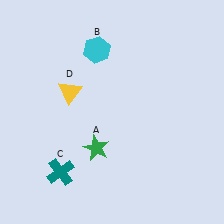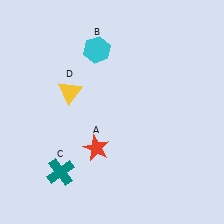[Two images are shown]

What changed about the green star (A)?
In Image 1, A is green. In Image 2, it changed to red.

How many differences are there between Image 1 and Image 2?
There is 1 difference between the two images.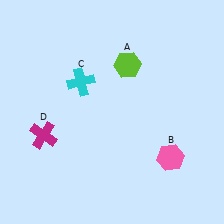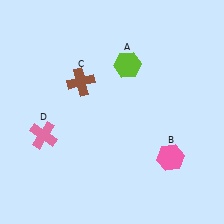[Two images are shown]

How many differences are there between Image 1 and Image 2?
There are 2 differences between the two images.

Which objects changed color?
C changed from cyan to brown. D changed from magenta to pink.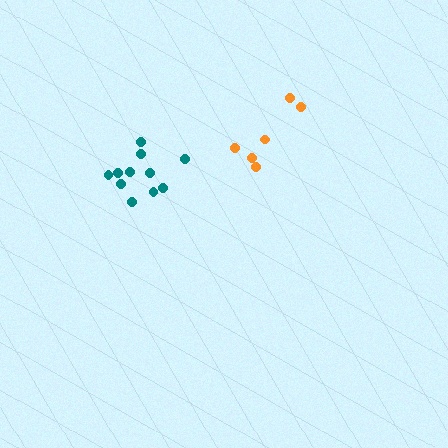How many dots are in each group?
Group 1: 11 dots, Group 2: 6 dots (17 total).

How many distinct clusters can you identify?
There are 2 distinct clusters.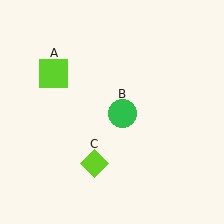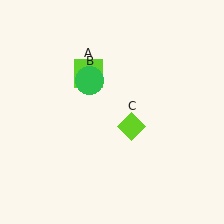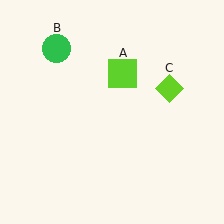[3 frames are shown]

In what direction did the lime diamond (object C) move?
The lime diamond (object C) moved up and to the right.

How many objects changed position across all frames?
3 objects changed position: lime square (object A), green circle (object B), lime diamond (object C).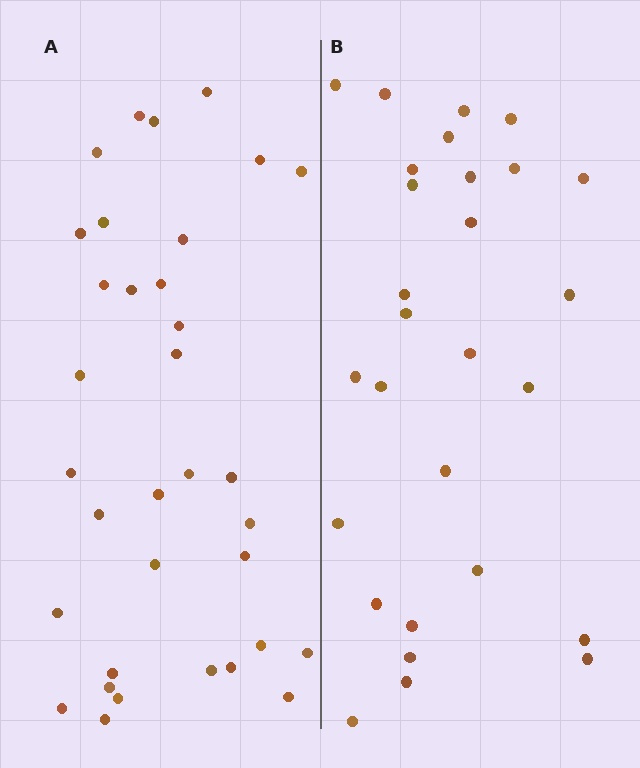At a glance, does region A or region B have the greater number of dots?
Region A (the left region) has more dots.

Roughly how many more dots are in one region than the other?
Region A has about 6 more dots than region B.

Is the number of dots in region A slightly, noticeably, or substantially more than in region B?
Region A has only slightly more — the two regions are fairly close. The ratio is roughly 1.2 to 1.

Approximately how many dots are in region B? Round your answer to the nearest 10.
About 30 dots. (The exact count is 28, which rounds to 30.)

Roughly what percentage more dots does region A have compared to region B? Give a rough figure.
About 20% more.